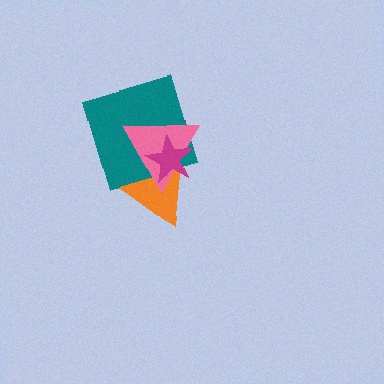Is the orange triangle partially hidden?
Yes, it is partially covered by another shape.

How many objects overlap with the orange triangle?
3 objects overlap with the orange triangle.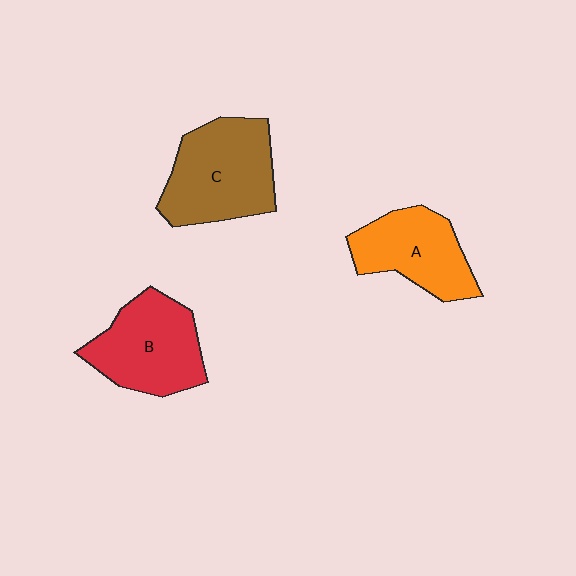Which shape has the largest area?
Shape C (brown).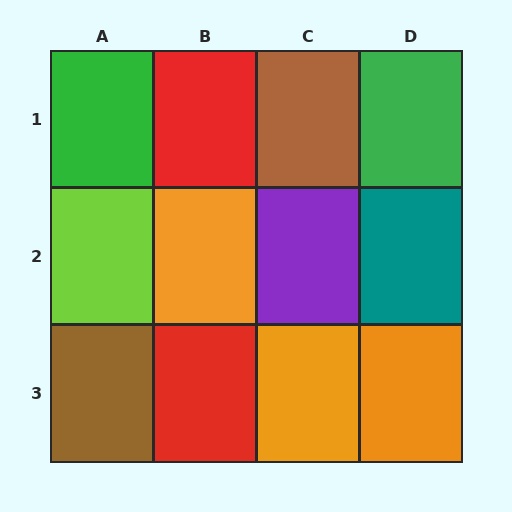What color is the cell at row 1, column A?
Green.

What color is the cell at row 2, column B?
Orange.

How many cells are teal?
1 cell is teal.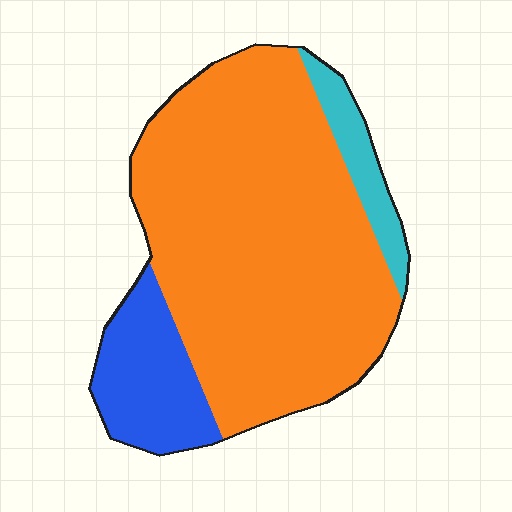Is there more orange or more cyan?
Orange.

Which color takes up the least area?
Cyan, at roughly 10%.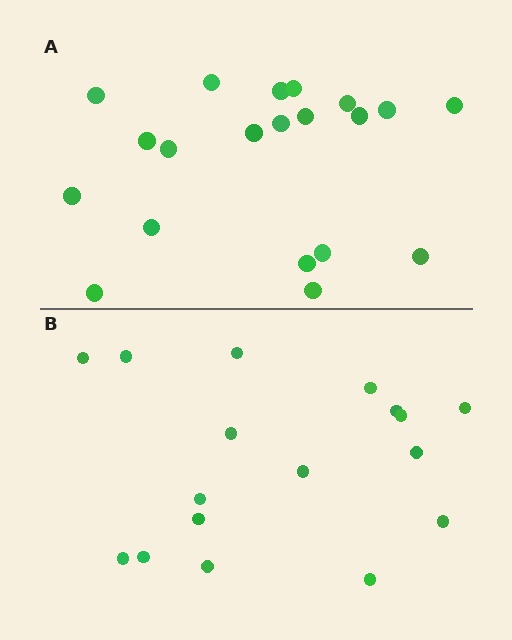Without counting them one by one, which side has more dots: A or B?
Region A (the top region) has more dots.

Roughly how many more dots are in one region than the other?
Region A has just a few more — roughly 2 or 3 more dots than region B.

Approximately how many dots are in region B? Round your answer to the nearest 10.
About 20 dots. (The exact count is 17, which rounds to 20.)